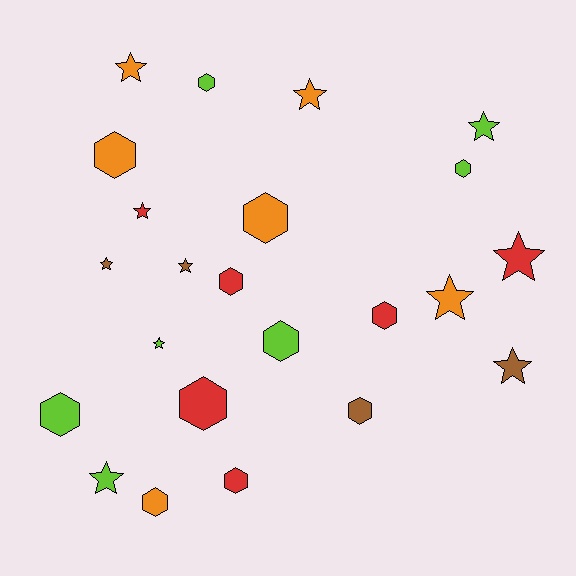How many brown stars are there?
There are 3 brown stars.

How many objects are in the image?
There are 23 objects.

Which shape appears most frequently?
Hexagon, with 12 objects.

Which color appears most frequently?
Lime, with 7 objects.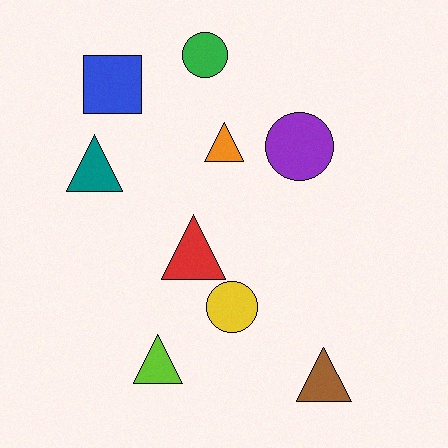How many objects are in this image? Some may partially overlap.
There are 9 objects.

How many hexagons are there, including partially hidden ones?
There are no hexagons.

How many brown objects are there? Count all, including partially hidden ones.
There is 1 brown object.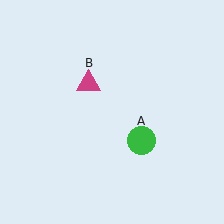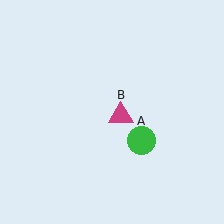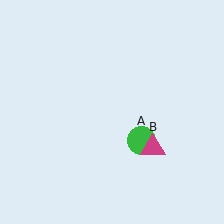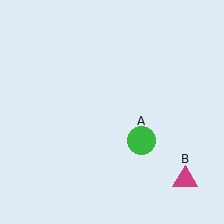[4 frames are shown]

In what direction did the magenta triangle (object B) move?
The magenta triangle (object B) moved down and to the right.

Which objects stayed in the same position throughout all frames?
Green circle (object A) remained stationary.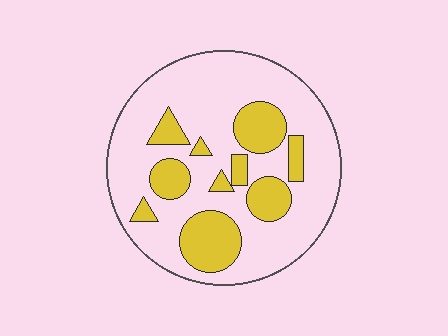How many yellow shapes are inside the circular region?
10.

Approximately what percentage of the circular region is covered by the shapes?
Approximately 25%.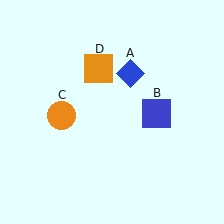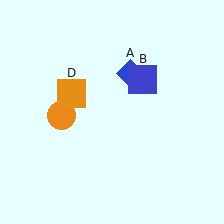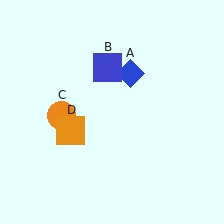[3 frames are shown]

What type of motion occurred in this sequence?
The blue square (object B), orange square (object D) rotated counterclockwise around the center of the scene.